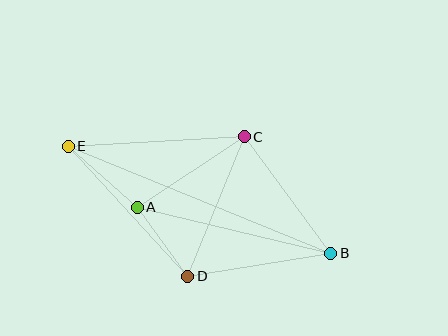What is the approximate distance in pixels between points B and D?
The distance between B and D is approximately 144 pixels.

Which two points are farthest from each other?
Points B and E are farthest from each other.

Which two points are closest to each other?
Points A and D are closest to each other.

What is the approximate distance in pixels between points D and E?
The distance between D and E is approximately 177 pixels.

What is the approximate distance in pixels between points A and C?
The distance between A and C is approximately 128 pixels.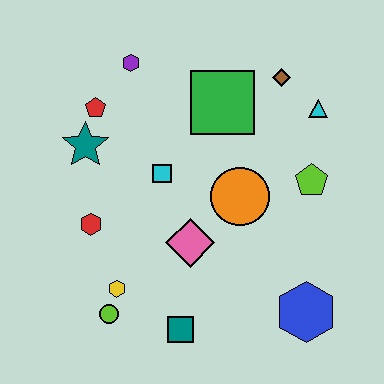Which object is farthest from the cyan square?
The blue hexagon is farthest from the cyan square.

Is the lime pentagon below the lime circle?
No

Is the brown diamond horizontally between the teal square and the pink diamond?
No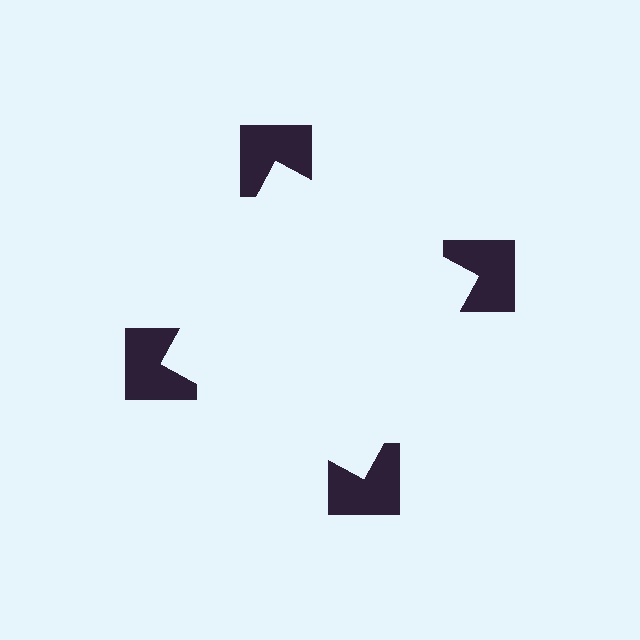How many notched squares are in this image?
There are 4 — one at each vertex of the illusory square.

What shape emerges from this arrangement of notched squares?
An illusory square — its edges are inferred from the aligned wedge cuts in the notched squares, not physically drawn.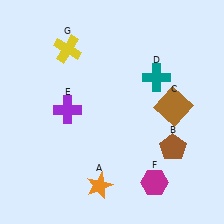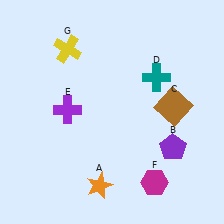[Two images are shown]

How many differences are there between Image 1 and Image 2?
There is 1 difference between the two images.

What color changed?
The pentagon (B) changed from brown in Image 1 to purple in Image 2.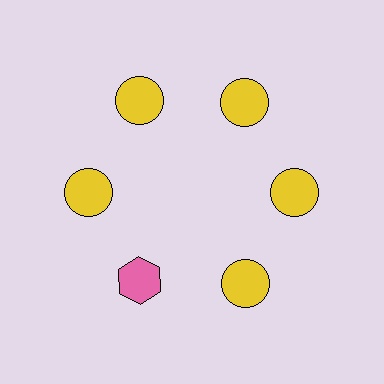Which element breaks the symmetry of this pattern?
The pink hexagon at roughly the 7 o'clock position breaks the symmetry. All other shapes are yellow circles.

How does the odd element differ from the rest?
It differs in both color (pink instead of yellow) and shape (hexagon instead of circle).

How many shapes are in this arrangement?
There are 6 shapes arranged in a ring pattern.